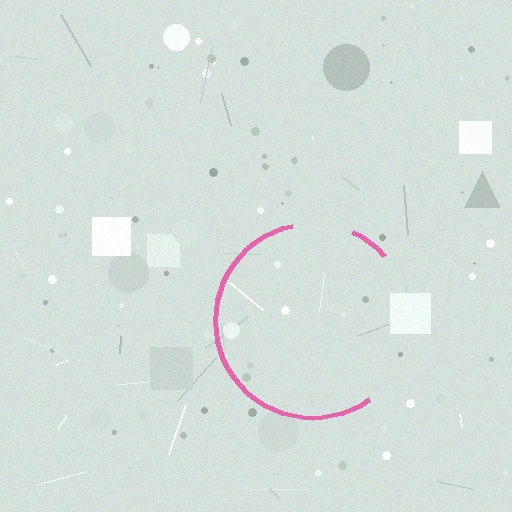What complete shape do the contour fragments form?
The contour fragments form a circle.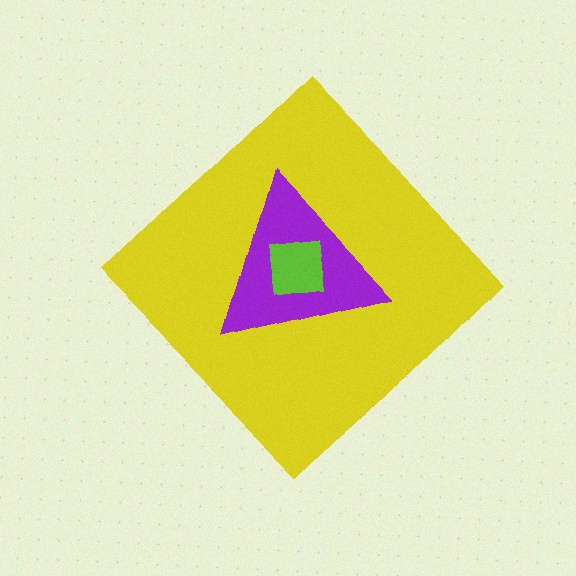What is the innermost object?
The lime square.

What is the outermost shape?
The yellow diamond.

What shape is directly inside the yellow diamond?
The purple triangle.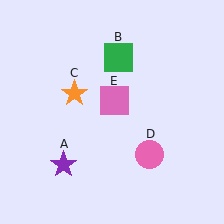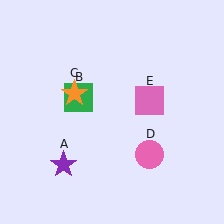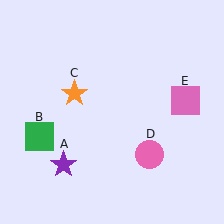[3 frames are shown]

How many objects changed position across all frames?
2 objects changed position: green square (object B), pink square (object E).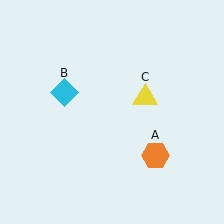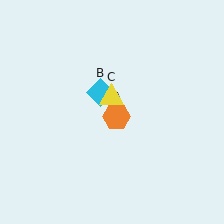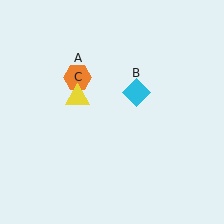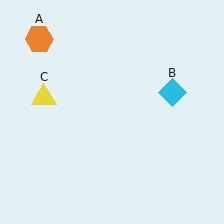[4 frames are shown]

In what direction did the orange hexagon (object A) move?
The orange hexagon (object A) moved up and to the left.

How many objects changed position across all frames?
3 objects changed position: orange hexagon (object A), cyan diamond (object B), yellow triangle (object C).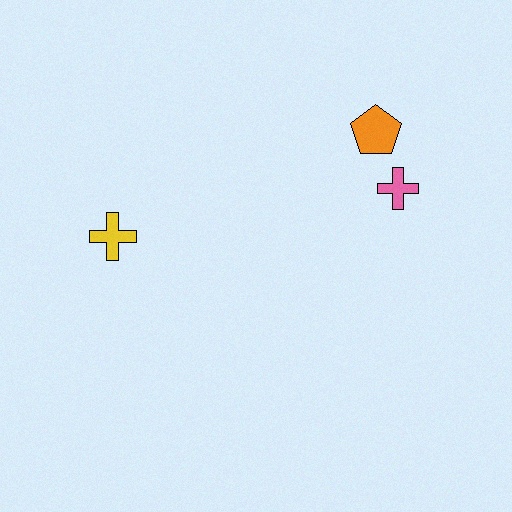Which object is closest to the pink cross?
The orange pentagon is closest to the pink cross.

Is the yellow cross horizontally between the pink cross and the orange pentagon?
No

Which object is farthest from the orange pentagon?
The yellow cross is farthest from the orange pentagon.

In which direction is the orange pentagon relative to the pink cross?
The orange pentagon is above the pink cross.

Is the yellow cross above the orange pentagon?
No